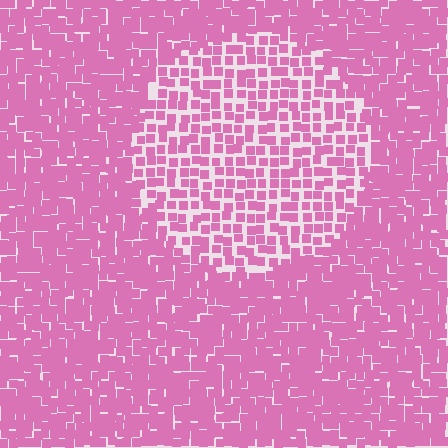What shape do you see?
I see a circle.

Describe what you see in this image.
The image contains small pink elements arranged at two different densities. A circle-shaped region is visible where the elements are less densely packed than the surrounding area.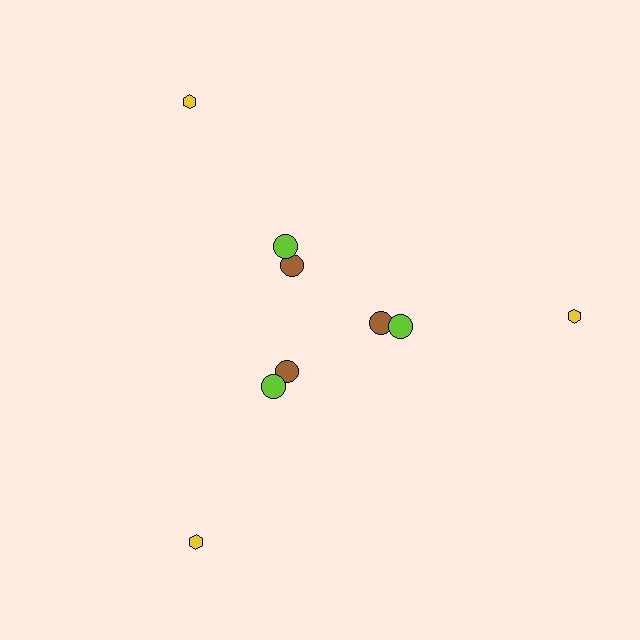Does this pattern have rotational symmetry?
Yes, this pattern has 3-fold rotational symmetry. It looks the same after rotating 120 degrees around the center.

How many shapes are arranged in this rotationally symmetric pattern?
There are 9 shapes, arranged in 3 groups of 3.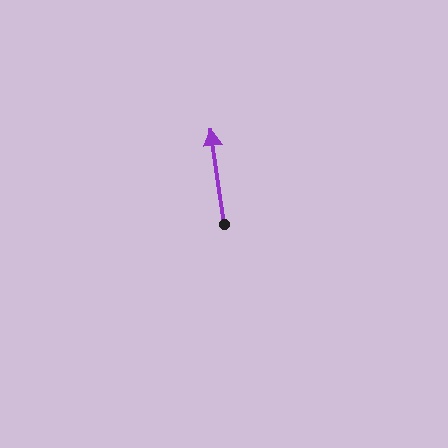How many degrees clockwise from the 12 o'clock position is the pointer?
Approximately 352 degrees.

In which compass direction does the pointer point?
North.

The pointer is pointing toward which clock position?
Roughly 12 o'clock.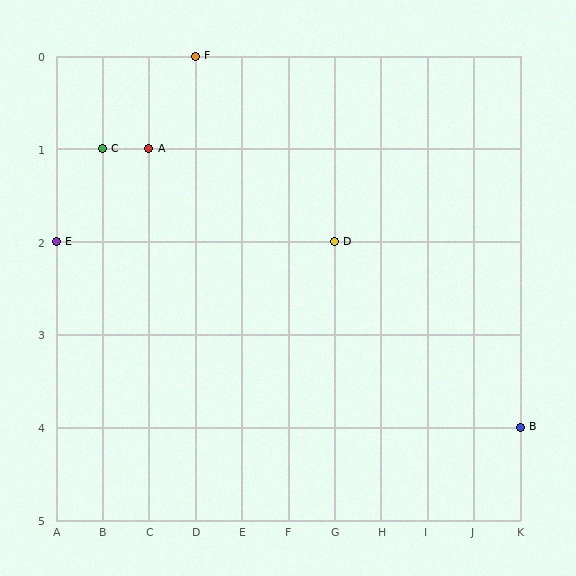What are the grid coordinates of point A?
Point A is at grid coordinates (C, 1).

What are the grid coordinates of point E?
Point E is at grid coordinates (A, 2).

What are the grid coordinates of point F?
Point F is at grid coordinates (D, 0).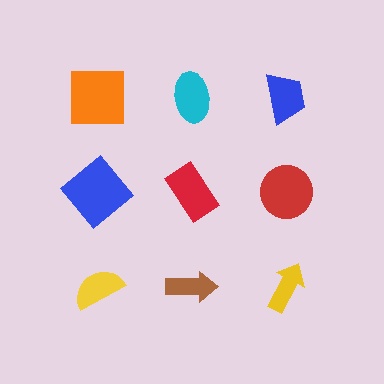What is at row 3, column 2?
A brown arrow.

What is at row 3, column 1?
A yellow semicircle.